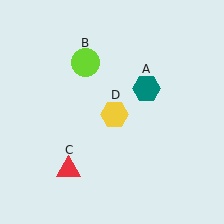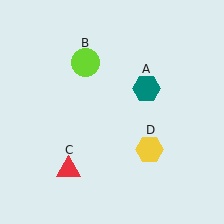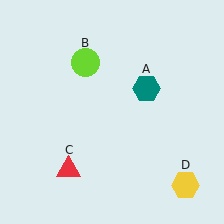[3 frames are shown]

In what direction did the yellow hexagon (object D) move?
The yellow hexagon (object D) moved down and to the right.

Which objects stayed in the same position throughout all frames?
Teal hexagon (object A) and lime circle (object B) and red triangle (object C) remained stationary.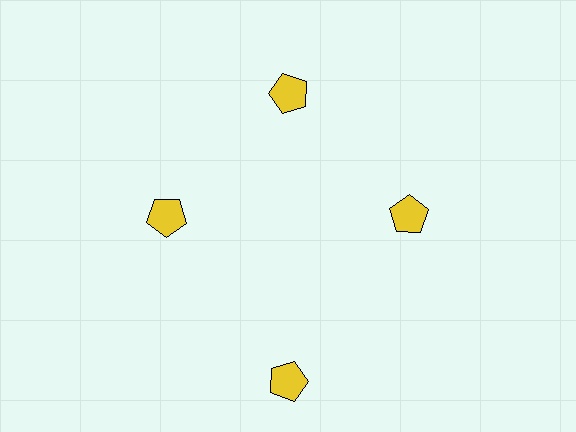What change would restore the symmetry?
The symmetry would be restored by moving it inward, back onto the ring so that all 4 pentagons sit at equal angles and equal distance from the center.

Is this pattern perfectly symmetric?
No. The 4 yellow pentagons are arranged in a ring, but one element near the 6 o'clock position is pushed outward from the center, breaking the 4-fold rotational symmetry.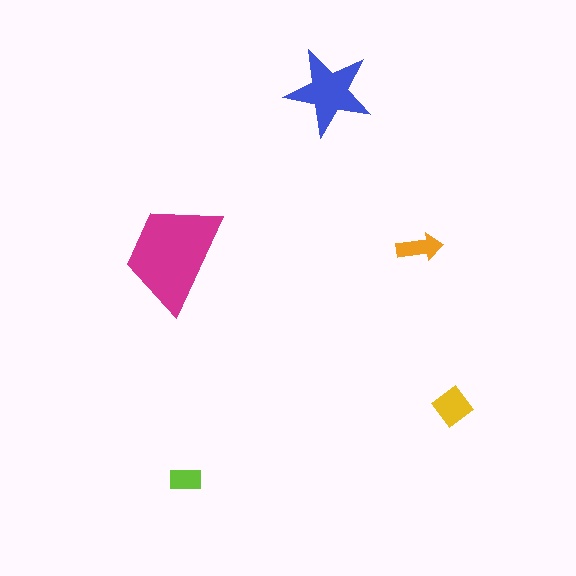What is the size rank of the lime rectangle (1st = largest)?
5th.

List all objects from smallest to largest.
The lime rectangle, the orange arrow, the yellow diamond, the blue star, the magenta trapezoid.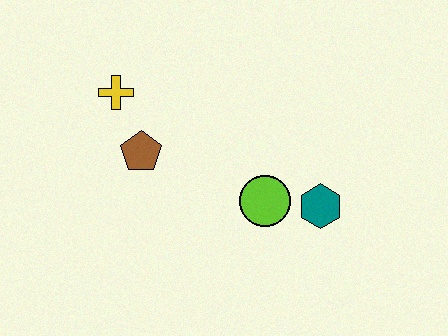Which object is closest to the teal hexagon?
The lime circle is closest to the teal hexagon.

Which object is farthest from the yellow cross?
The teal hexagon is farthest from the yellow cross.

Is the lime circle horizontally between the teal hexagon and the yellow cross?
Yes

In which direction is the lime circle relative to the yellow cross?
The lime circle is to the right of the yellow cross.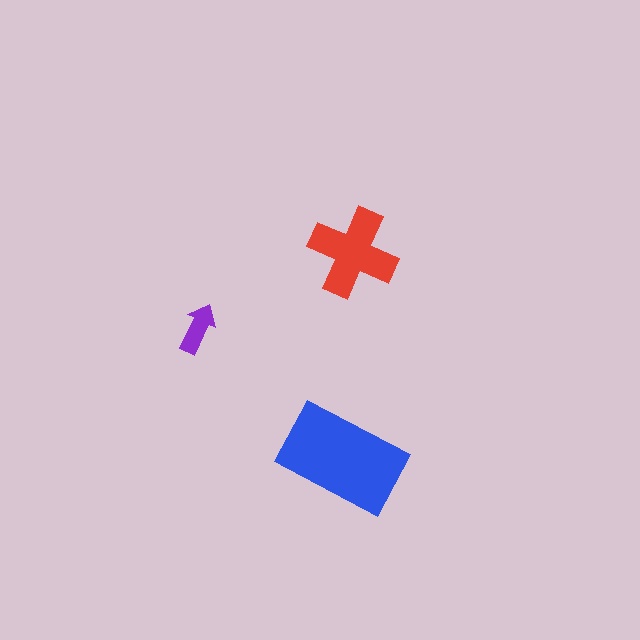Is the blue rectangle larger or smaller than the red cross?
Larger.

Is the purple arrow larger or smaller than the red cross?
Smaller.